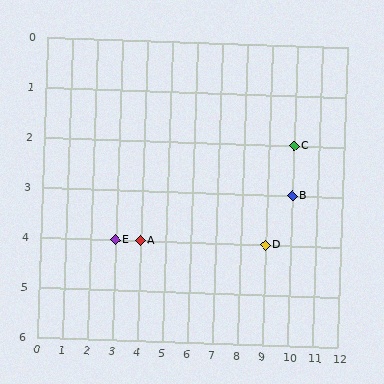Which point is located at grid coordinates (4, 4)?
Point A is at (4, 4).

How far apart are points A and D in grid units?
Points A and D are 5 columns apart.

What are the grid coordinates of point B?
Point B is at grid coordinates (10, 3).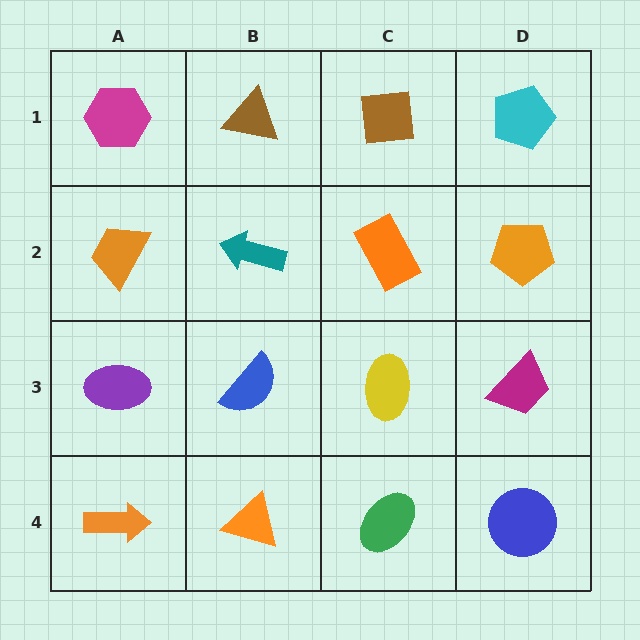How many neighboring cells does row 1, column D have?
2.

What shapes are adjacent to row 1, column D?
An orange pentagon (row 2, column D), a brown square (row 1, column C).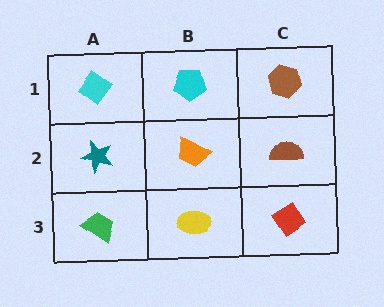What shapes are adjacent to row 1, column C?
A brown semicircle (row 2, column C), a cyan pentagon (row 1, column B).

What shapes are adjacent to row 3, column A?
A teal star (row 2, column A), a yellow ellipse (row 3, column B).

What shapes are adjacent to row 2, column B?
A cyan pentagon (row 1, column B), a yellow ellipse (row 3, column B), a teal star (row 2, column A), a brown semicircle (row 2, column C).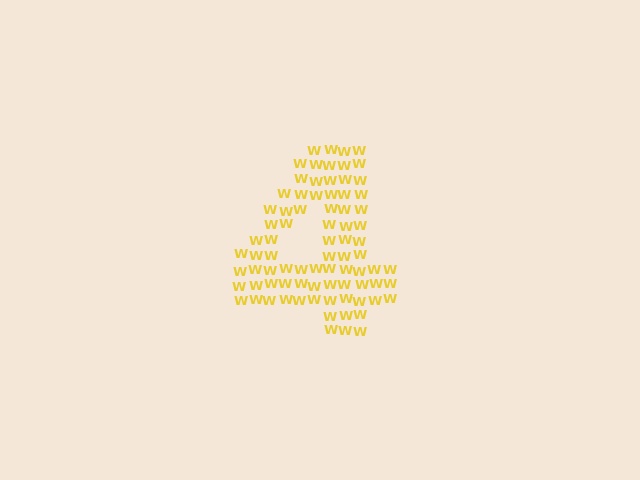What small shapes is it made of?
It is made of small letter W's.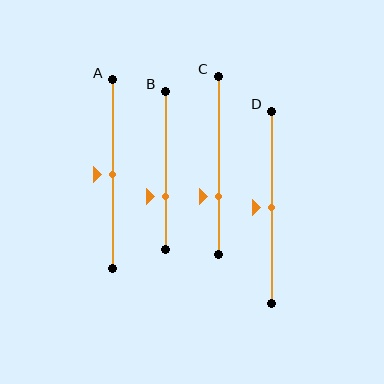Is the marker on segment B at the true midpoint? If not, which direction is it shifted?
No, the marker on segment B is shifted downward by about 17% of the segment length.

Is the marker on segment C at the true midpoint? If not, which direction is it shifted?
No, the marker on segment C is shifted downward by about 17% of the segment length.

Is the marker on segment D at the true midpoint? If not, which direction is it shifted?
Yes, the marker on segment D is at the true midpoint.